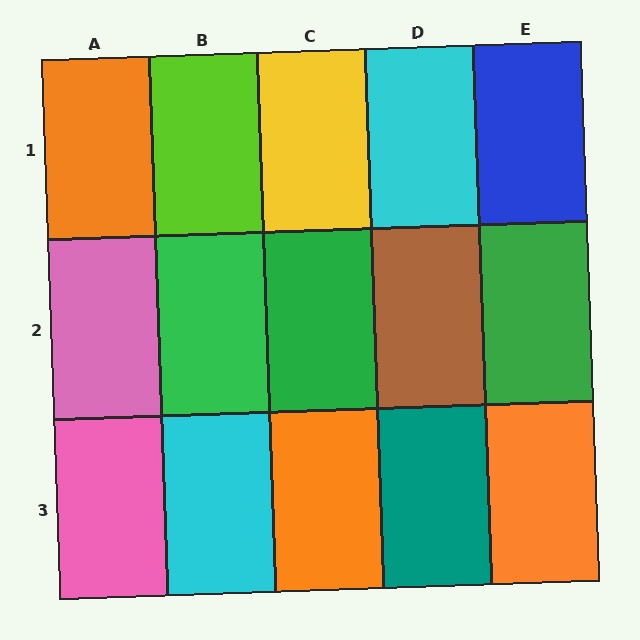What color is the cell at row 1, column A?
Orange.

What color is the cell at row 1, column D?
Cyan.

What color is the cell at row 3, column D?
Teal.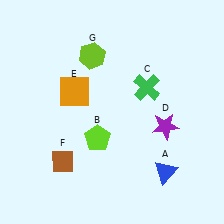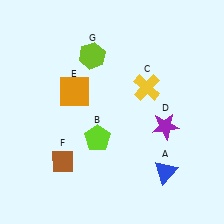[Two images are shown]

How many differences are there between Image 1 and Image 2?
There is 1 difference between the two images.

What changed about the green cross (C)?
In Image 1, C is green. In Image 2, it changed to yellow.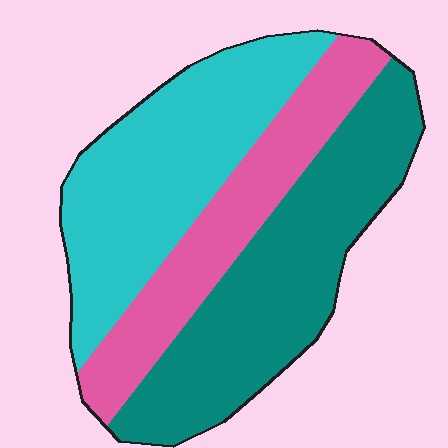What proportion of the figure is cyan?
Cyan takes up about three eighths (3/8) of the figure.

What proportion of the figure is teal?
Teal takes up about two fifths (2/5) of the figure.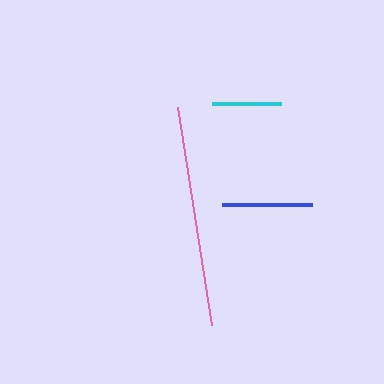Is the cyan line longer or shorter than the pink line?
The pink line is longer than the cyan line.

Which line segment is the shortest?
The cyan line is the shortest at approximately 69 pixels.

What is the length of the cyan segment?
The cyan segment is approximately 69 pixels long.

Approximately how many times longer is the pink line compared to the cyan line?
The pink line is approximately 3.2 times the length of the cyan line.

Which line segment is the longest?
The pink line is the longest at approximately 221 pixels.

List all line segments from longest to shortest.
From longest to shortest: pink, blue, cyan.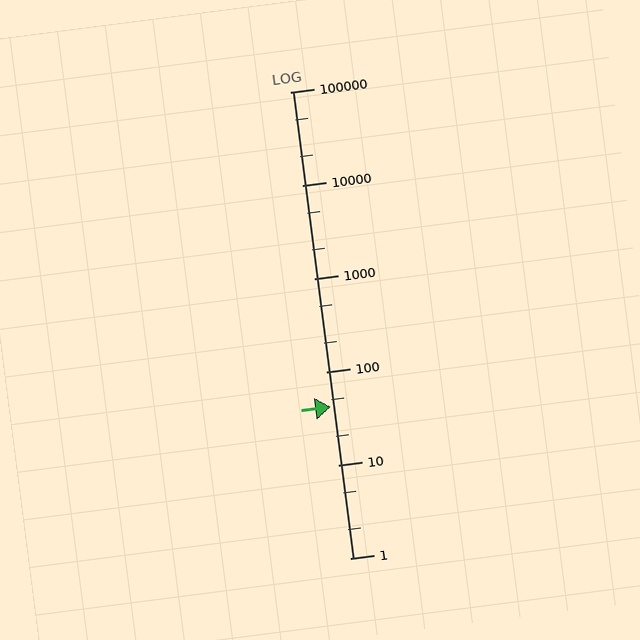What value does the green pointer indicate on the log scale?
The pointer indicates approximately 42.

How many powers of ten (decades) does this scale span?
The scale spans 5 decades, from 1 to 100000.